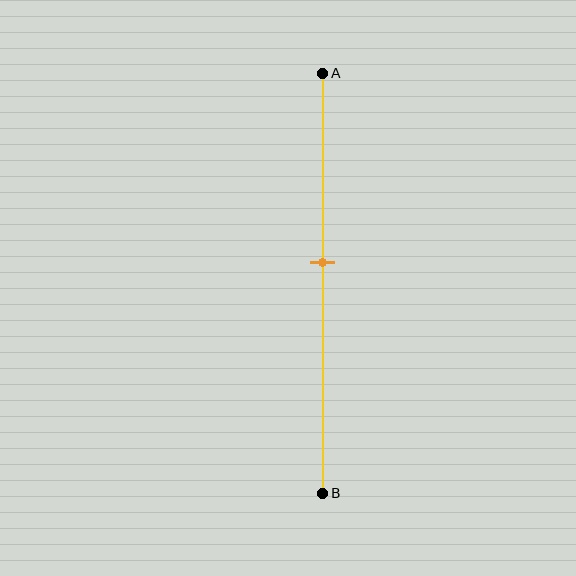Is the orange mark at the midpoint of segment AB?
No, the mark is at about 45% from A, not at the 50% midpoint.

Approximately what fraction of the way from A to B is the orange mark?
The orange mark is approximately 45% of the way from A to B.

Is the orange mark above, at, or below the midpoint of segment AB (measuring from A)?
The orange mark is above the midpoint of segment AB.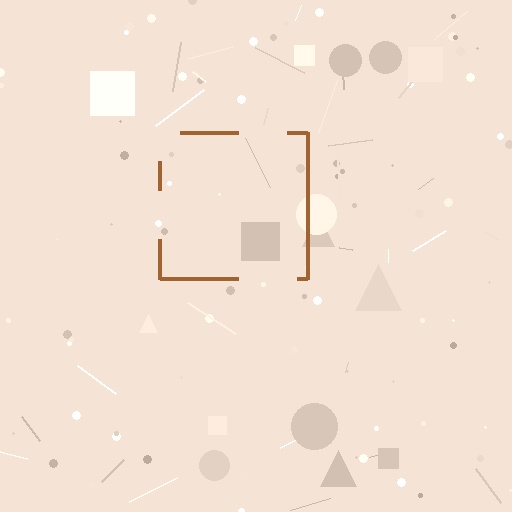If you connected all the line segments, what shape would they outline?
They would outline a square.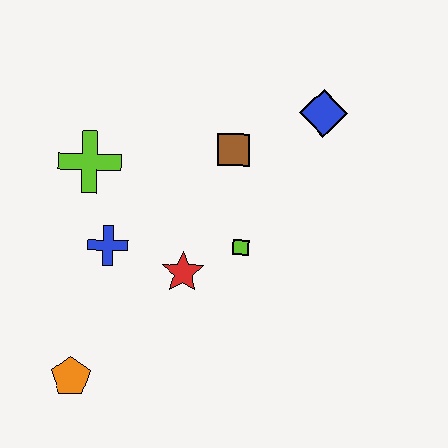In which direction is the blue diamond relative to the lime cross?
The blue diamond is to the right of the lime cross.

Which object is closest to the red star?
The lime square is closest to the red star.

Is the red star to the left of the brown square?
Yes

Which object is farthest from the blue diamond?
The orange pentagon is farthest from the blue diamond.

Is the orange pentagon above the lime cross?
No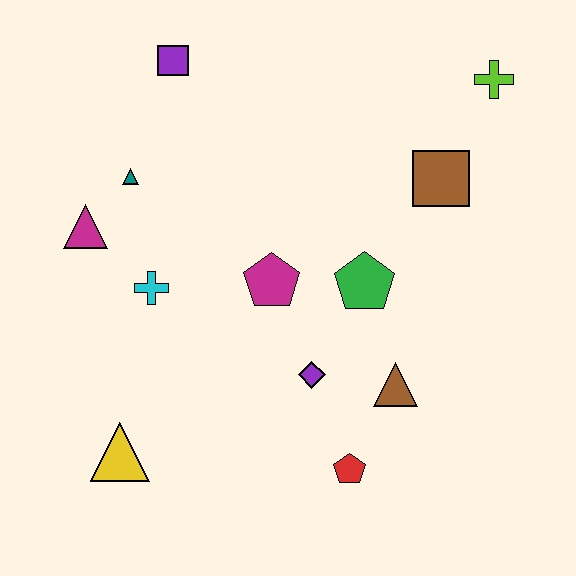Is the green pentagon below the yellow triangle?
No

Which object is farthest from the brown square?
The yellow triangle is farthest from the brown square.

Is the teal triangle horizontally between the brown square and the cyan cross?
No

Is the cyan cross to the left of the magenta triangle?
No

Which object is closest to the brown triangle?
The purple diamond is closest to the brown triangle.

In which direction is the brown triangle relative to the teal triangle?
The brown triangle is to the right of the teal triangle.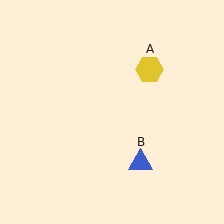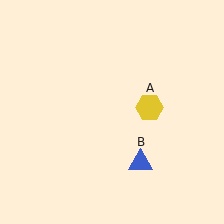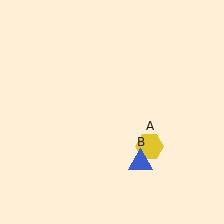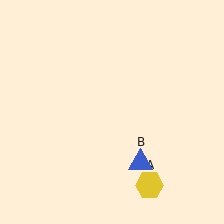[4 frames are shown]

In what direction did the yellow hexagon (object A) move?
The yellow hexagon (object A) moved down.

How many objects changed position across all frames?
1 object changed position: yellow hexagon (object A).